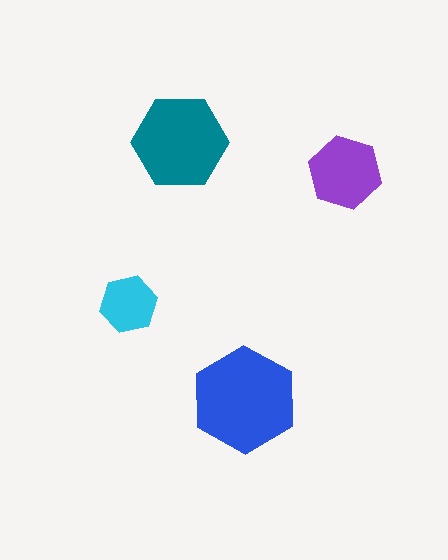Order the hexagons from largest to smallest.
the blue one, the teal one, the purple one, the cyan one.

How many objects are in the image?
There are 4 objects in the image.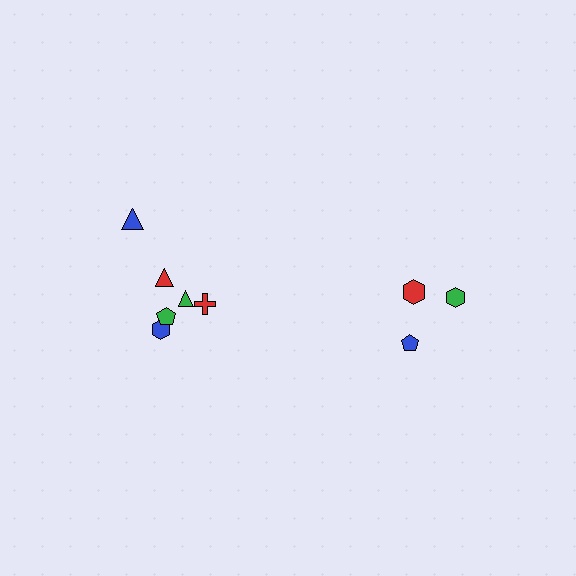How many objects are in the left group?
There are 6 objects.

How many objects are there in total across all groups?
There are 9 objects.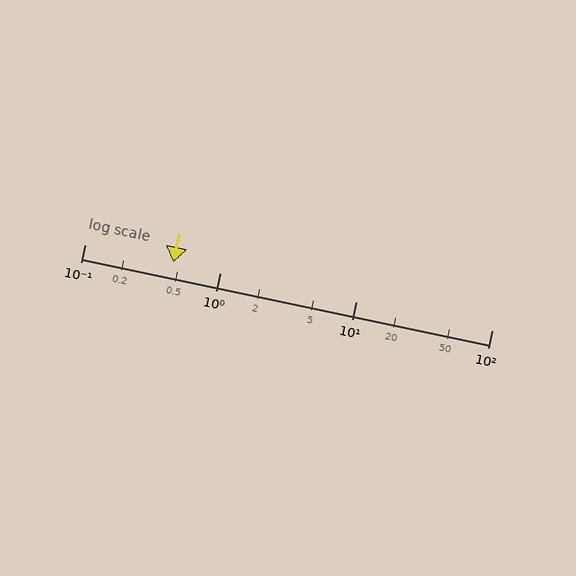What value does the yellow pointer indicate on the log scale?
The pointer indicates approximately 0.45.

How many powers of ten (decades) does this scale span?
The scale spans 3 decades, from 0.1 to 100.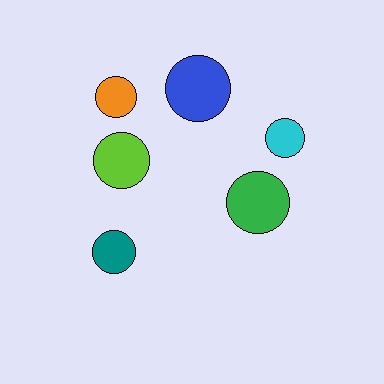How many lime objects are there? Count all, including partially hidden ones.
There is 1 lime object.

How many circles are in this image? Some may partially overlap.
There are 6 circles.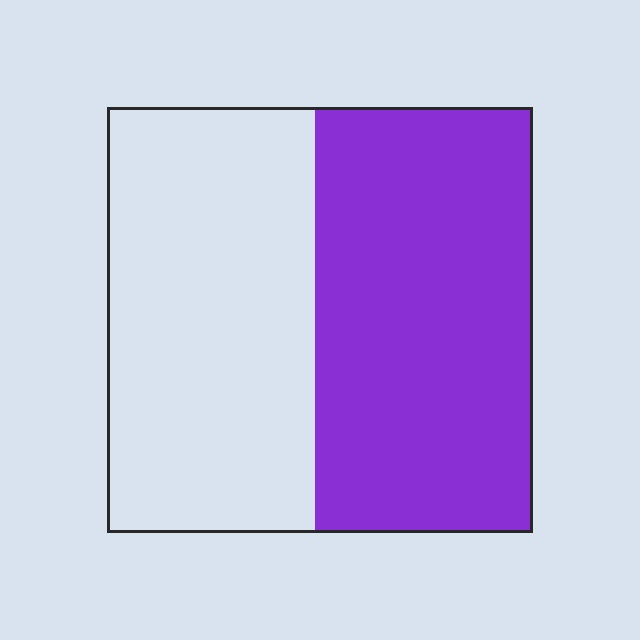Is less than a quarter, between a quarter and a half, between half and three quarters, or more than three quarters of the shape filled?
Between half and three quarters.